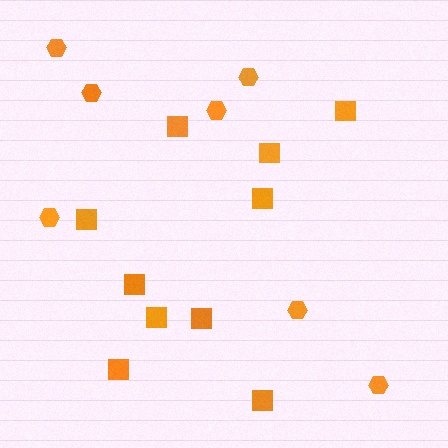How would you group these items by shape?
There are 2 groups: one group of squares (10) and one group of hexagons (7).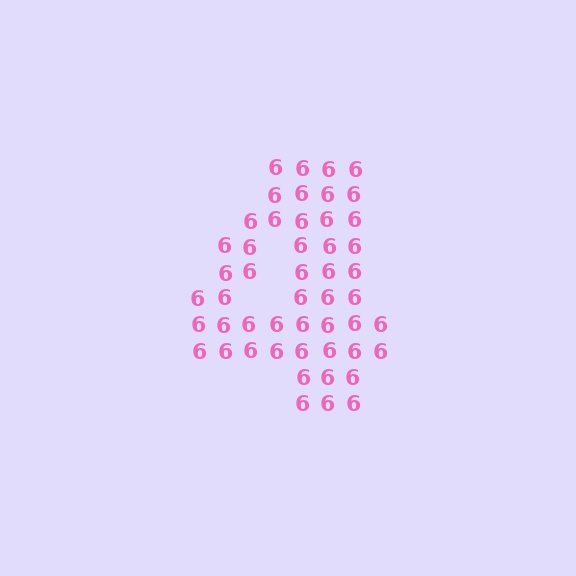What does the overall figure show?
The overall figure shows the digit 4.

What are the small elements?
The small elements are digit 6's.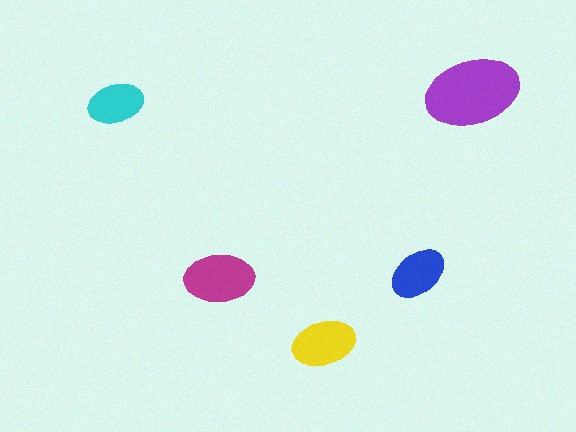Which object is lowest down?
The yellow ellipse is bottommost.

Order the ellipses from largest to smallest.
the purple one, the magenta one, the yellow one, the blue one, the cyan one.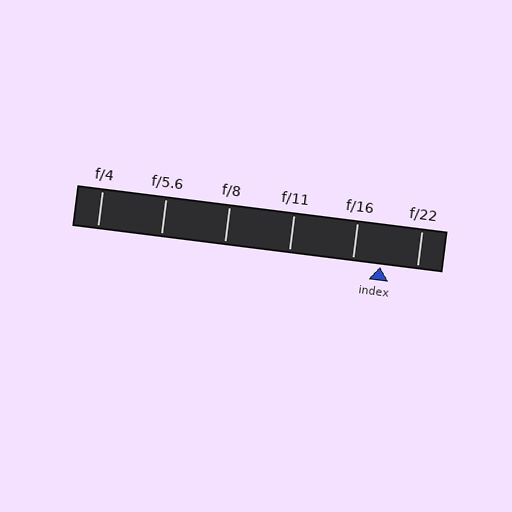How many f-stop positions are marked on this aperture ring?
There are 6 f-stop positions marked.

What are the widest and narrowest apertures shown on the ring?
The widest aperture shown is f/4 and the narrowest is f/22.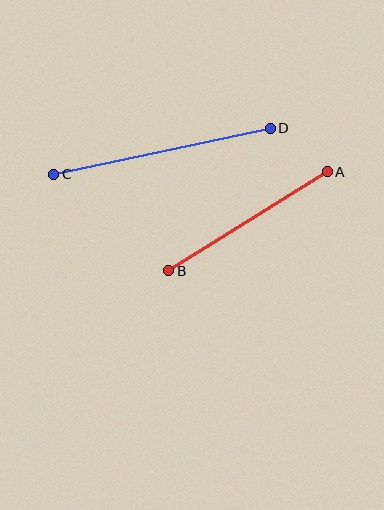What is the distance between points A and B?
The distance is approximately 187 pixels.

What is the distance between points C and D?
The distance is approximately 221 pixels.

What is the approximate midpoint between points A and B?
The midpoint is at approximately (248, 221) pixels.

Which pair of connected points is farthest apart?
Points C and D are farthest apart.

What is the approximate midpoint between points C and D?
The midpoint is at approximately (162, 151) pixels.